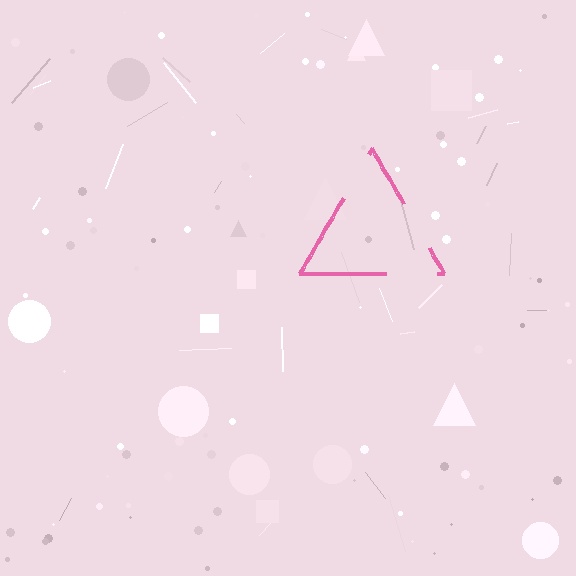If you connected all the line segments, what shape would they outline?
They would outline a triangle.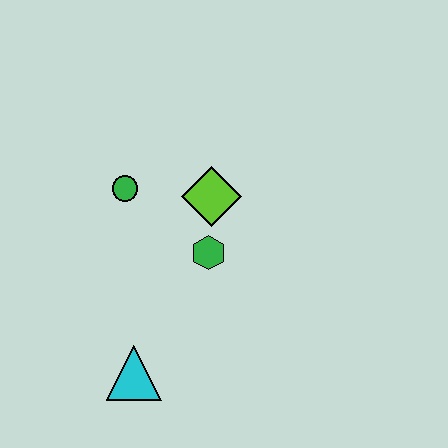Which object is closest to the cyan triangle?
The green hexagon is closest to the cyan triangle.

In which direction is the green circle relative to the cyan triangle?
The green circle is above the cyan triangle.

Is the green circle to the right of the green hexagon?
No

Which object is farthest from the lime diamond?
The cyan triangle is farthest from the lime diamond.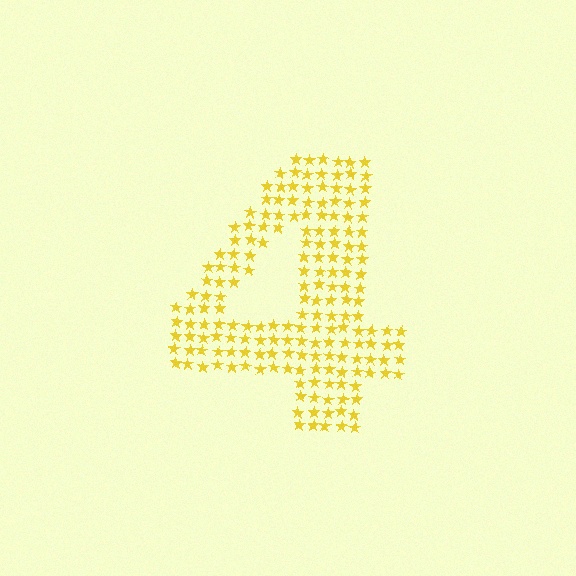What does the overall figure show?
The overall figure shows the digit 4.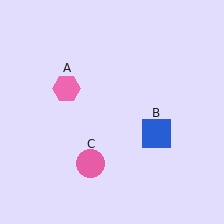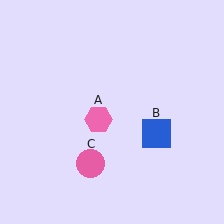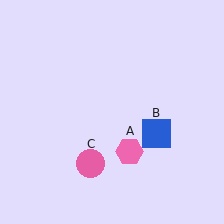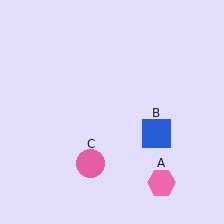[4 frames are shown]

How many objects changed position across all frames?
1 object changed position: pink hexagon (object A).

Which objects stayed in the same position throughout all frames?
Blue square (object B) and pink circle (object C) remained stationary.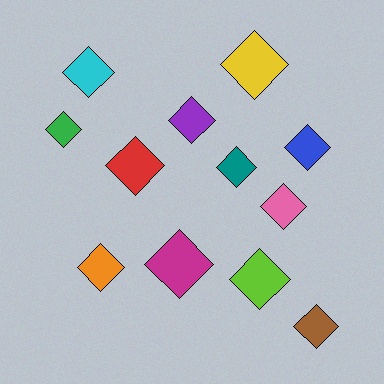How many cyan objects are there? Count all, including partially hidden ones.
There is 1 cyan object.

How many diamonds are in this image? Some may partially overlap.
There are 12 diamonds.